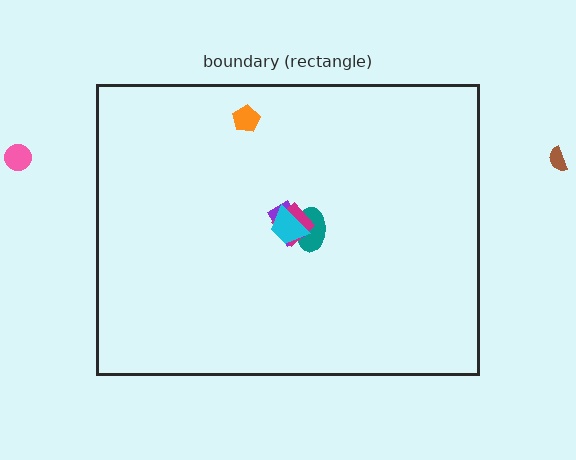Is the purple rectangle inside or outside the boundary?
Inside.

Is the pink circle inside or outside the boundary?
Outside.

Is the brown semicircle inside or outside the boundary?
Outside.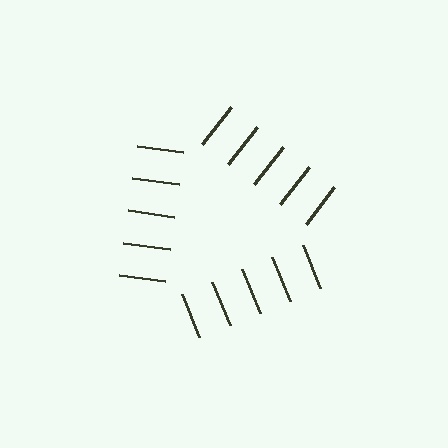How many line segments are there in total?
15 — 5 along each of the 3 edges.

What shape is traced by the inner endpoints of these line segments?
An illusory triangle — the line segments terminate on its edges but no continuous stroke is drawn.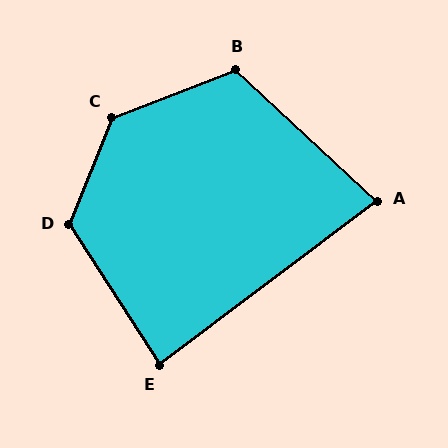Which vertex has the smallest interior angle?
A, at approximately 80 degrees.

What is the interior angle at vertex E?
Approximately 86 degrees (approximately right).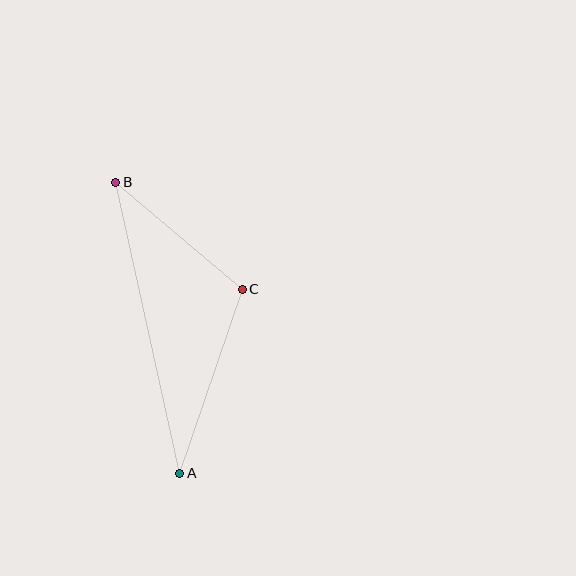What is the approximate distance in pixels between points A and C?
The distance between A and C is approximately 194 pixels.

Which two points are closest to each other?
Points B and C are closest to each other.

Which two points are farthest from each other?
Points A and B are farthest from each other.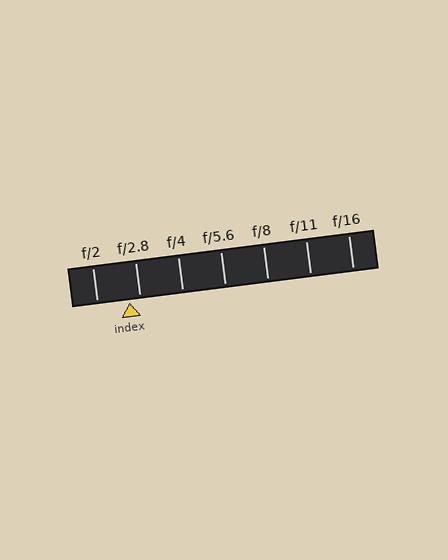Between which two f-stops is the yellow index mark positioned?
The index mark is between f/2 and f/2.8.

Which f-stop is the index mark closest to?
The index mark is closest to f/2.8.